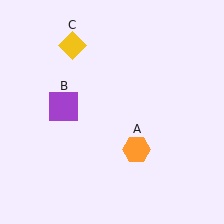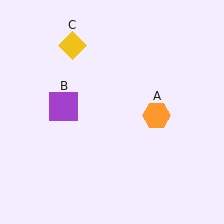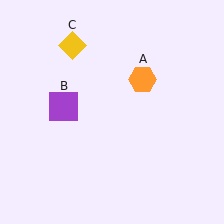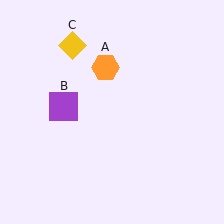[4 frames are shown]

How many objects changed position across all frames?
1 object changed position: orange hexagon (object A).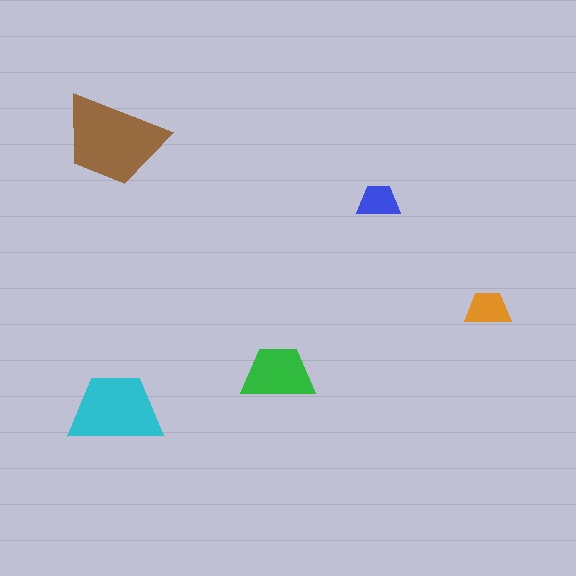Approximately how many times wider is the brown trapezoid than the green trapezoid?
About 1.5 times wider.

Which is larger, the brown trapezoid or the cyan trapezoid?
The brown one.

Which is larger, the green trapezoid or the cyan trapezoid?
The cyan one.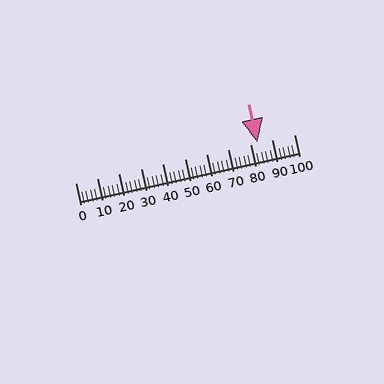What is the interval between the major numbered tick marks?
The major tick marks are spaced 10 units apart.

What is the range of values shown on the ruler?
The ruler shows values from 0 to 100.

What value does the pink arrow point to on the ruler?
The pink arrow points to approximately 83.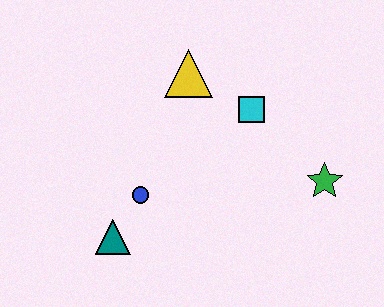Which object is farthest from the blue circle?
The green star is farthest from the blue circle.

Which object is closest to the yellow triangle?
The cyan square is closest to the yellow triangle.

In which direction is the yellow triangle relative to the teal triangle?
The yellow triangle is above the teal triangle.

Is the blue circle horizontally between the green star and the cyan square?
No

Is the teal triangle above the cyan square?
No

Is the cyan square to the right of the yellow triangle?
Yes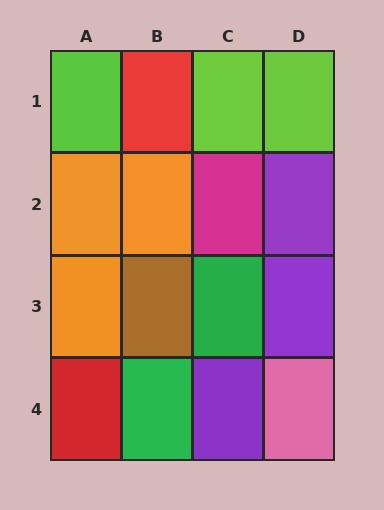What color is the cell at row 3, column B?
Brown.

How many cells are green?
2 cells are green.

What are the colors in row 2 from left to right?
Orange, orange, magenta, purple.